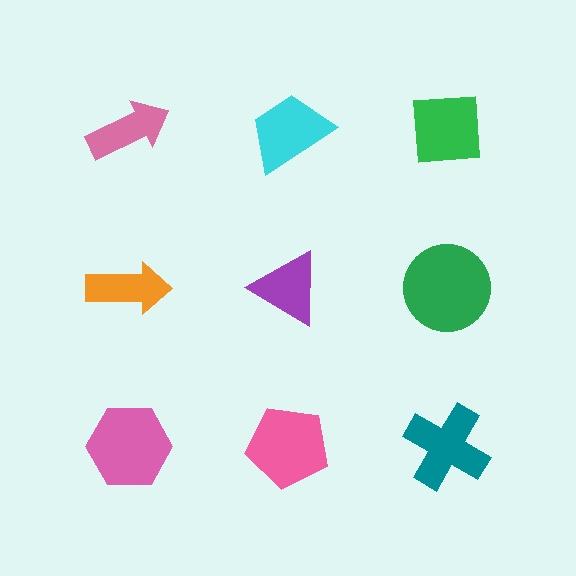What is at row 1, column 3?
A green square.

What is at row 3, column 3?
A teal cross.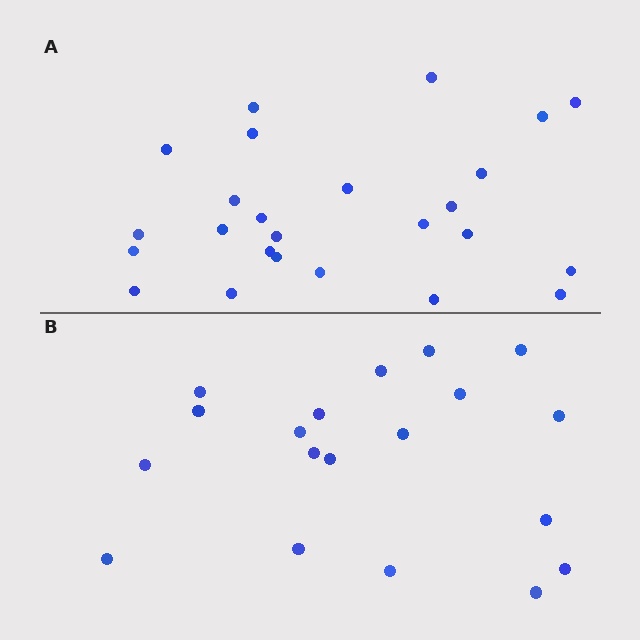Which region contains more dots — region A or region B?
Region A (the top region) has more dots.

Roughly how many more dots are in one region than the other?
Region A has about 6 more dots than region B.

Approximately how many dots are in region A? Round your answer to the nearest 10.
About 20 dots. (The exact count is 25, which rounds to 20.)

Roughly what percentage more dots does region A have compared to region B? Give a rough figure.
About 30% more.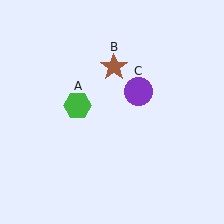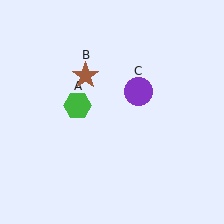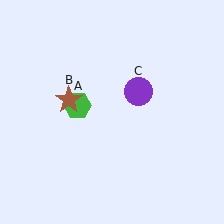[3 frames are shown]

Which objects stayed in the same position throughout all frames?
Green hexagon (object A) and purple circle (object C) remained stationary.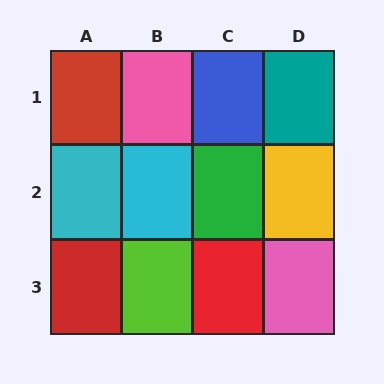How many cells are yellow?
1 cell is yellow.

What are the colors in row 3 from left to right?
Red, lime, red, pink.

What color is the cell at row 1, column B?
Pink.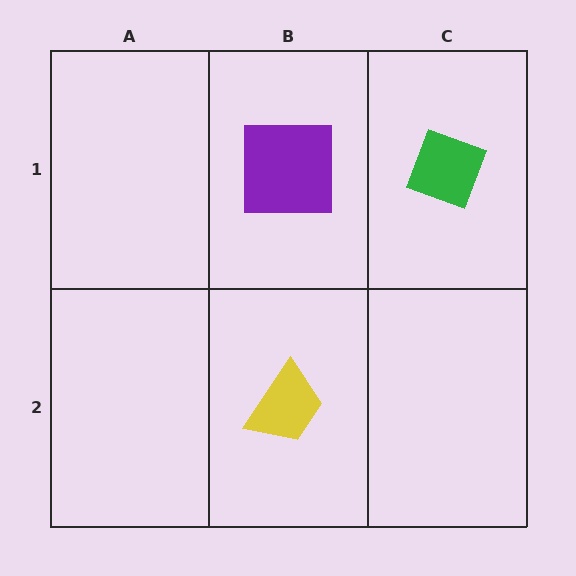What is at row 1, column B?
A purple square.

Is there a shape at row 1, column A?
No, that cell is empty.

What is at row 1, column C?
A green diamond.